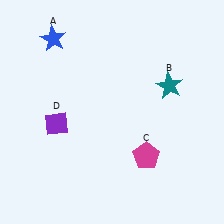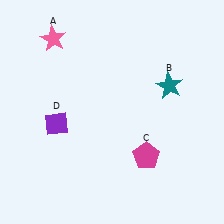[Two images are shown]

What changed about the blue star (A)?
In Image 1, A is blue. In Image 2, it changed to pink.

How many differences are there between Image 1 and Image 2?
There is 1 difference between the two images.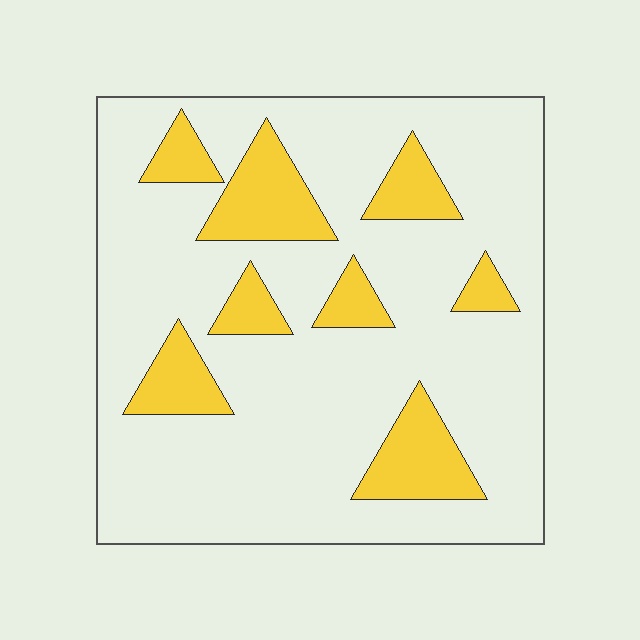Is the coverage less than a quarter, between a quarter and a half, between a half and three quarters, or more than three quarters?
Less than a quarter.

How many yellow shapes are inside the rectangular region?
8.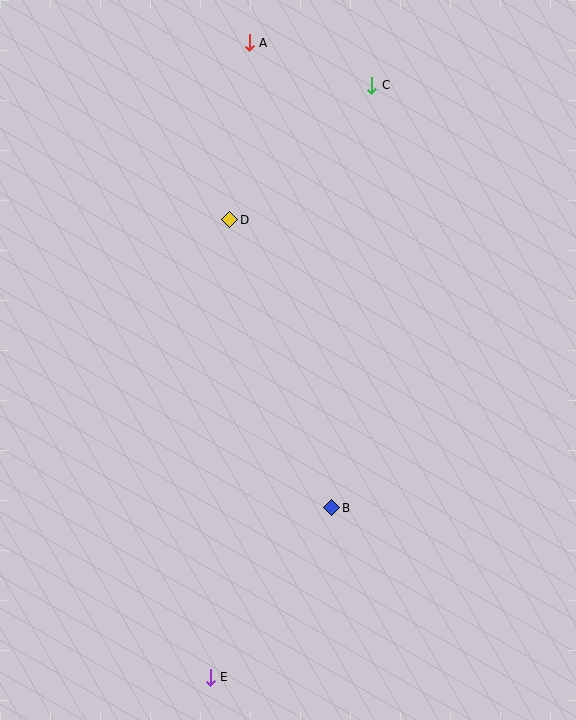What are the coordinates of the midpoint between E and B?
The midpoint between E and B is at (271, 593).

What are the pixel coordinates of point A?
Point A is at (249, 43).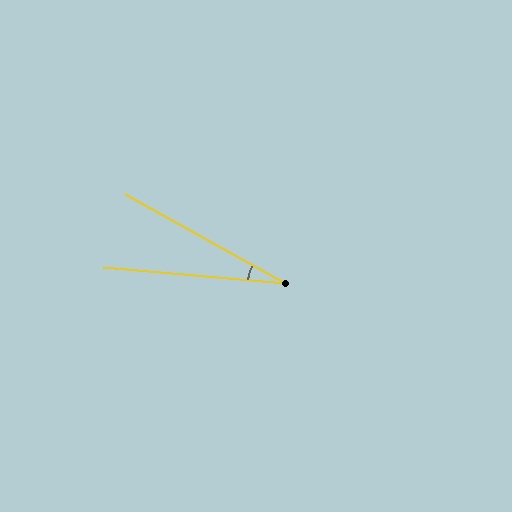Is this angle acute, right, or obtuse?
It is acute.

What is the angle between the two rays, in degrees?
Approximately 24 degrees.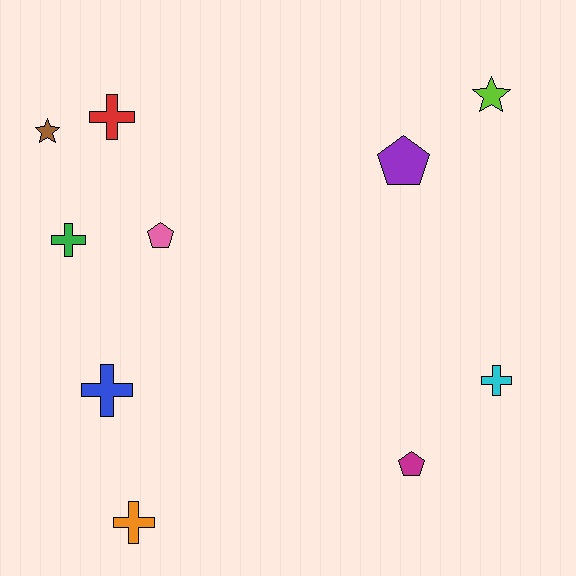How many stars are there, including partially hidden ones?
There are 2 stars.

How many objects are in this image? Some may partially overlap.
There are 10 objects.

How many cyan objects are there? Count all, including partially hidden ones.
There is 1 cyan object.